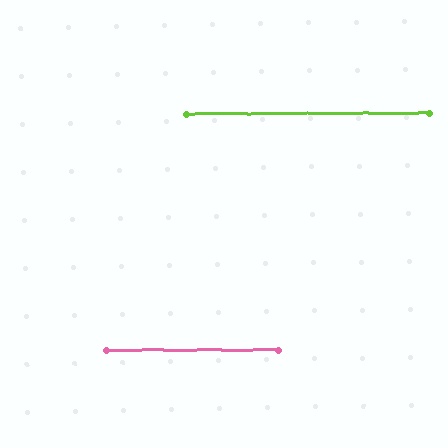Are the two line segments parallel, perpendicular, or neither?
Parallel — their directions differ by only 0.2°.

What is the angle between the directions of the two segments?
Approximately 0 degrees.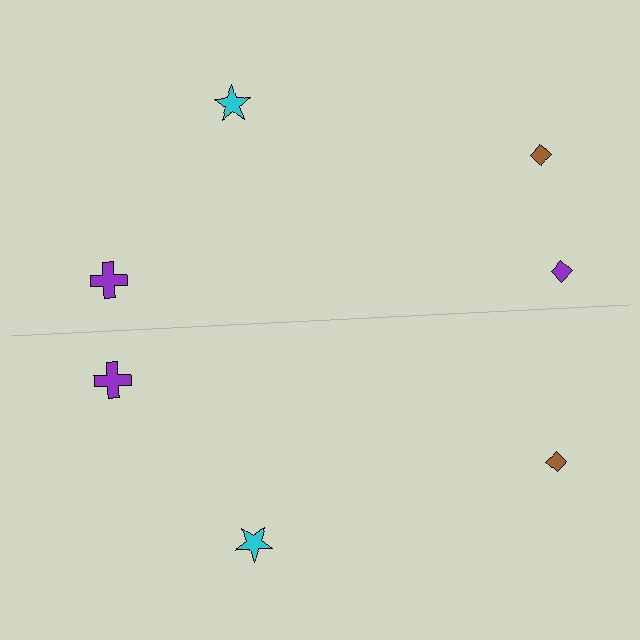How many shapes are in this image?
There are 7 shapes in this image.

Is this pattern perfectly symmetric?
No, the pattern is not perfectly symmetric. A purple diamond is missing from the bottom side.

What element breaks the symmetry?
A purple diamond is missing from the bottom side.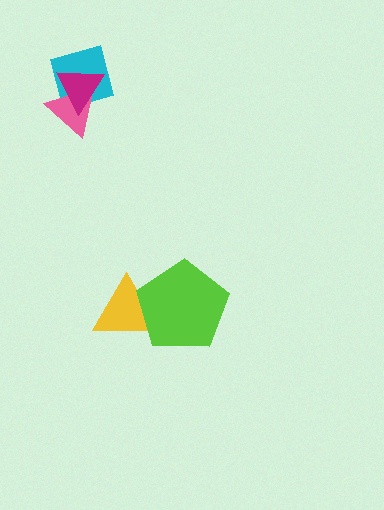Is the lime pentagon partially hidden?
No, no other shape covers it.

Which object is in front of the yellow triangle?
The lime pentagon is in front of the yellow triangle.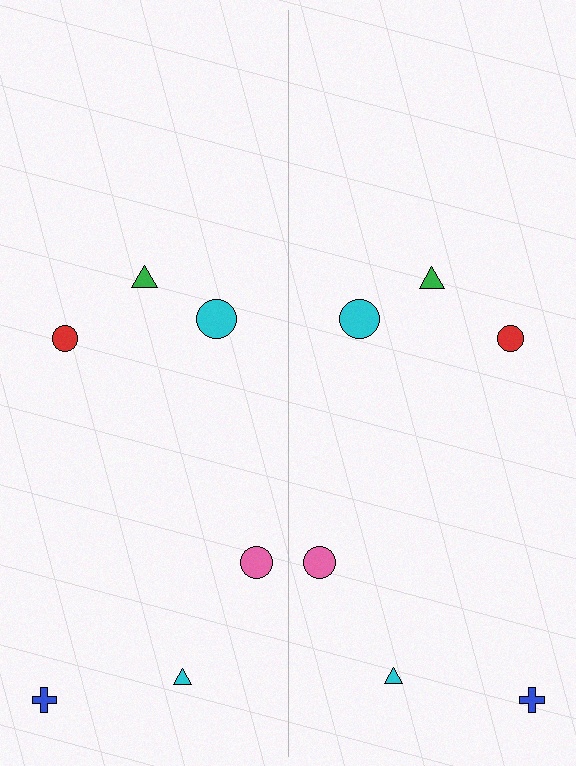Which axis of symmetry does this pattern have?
The pattern has a vertical axis of symmetry running through the center of the image.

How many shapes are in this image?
There are 12 shapes in this image.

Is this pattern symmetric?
Yes, this pattern has bilateral (reflection) symmetry.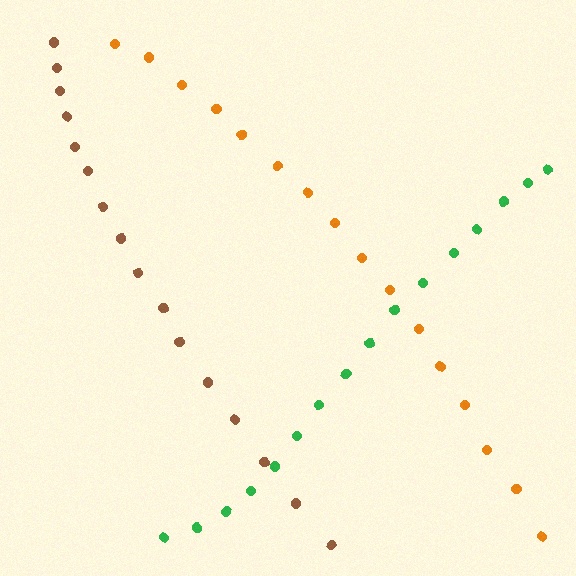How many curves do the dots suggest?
There are 3 distinct paths.